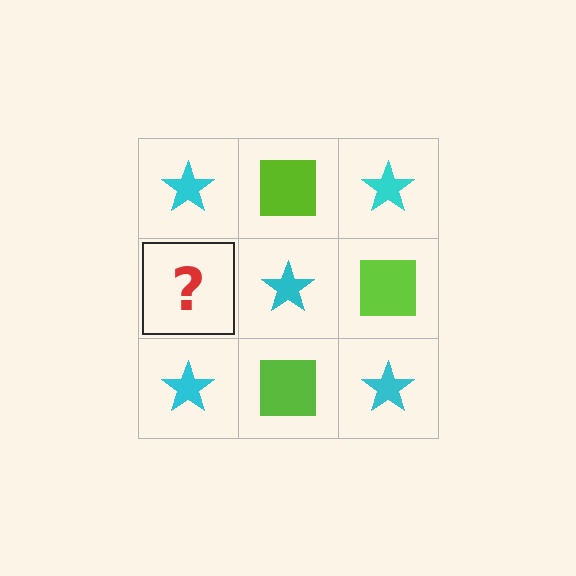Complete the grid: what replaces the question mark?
The question mark should be replaced with a lime square.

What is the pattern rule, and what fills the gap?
The rule is that it alternates cyan star and lime square in a checkerboard pattern. The gap should be filled with a lime square.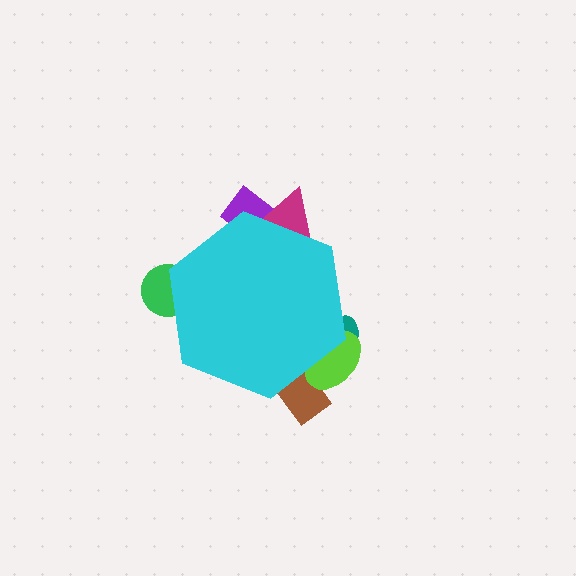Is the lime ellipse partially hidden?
Yes, the lime ellipse is partially hidden behind the cyan hexagon.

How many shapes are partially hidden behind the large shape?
6 shapes are partially hidden.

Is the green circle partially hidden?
Yes, the green circle is partially hidden behind the cyan hexagon.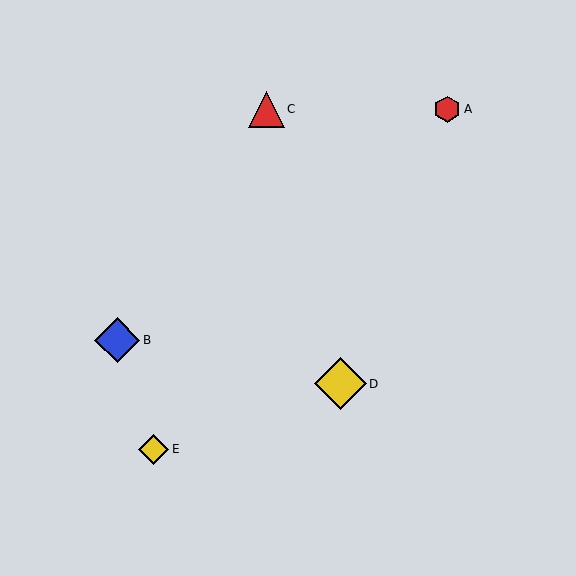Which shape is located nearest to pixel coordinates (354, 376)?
The yellow diamond (labeled D) at (340, 384) is nearest to that location.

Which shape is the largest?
The yellow diamond (labeled D) is the largest.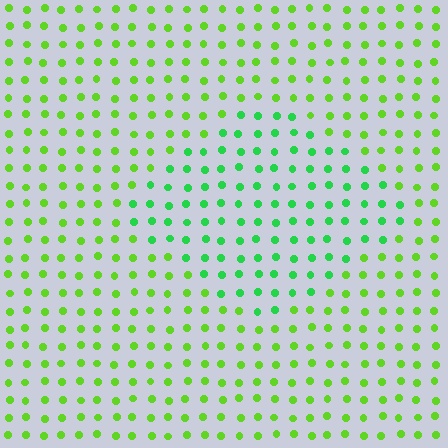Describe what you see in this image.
The image is filled with small lime elements in a uniform arrangement. A diamond-shaped region is visible where the elements are tinted to a slightly different hue, forming a subtle color boundary.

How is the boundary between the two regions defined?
The boundary is defined purely by a slight shift in hue (about 33 degrees). Spacing, size, and orientation are identical on both sides.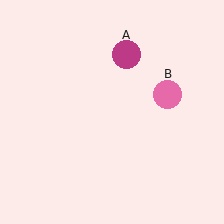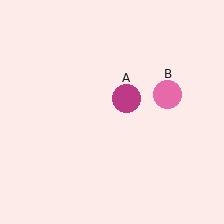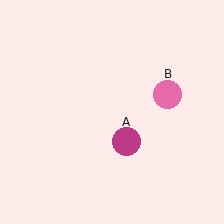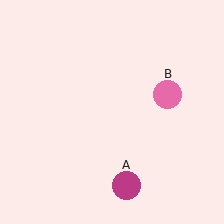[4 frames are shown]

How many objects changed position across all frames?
1 object changed position: magenta circle (object A).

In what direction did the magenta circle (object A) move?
The magenta circle (object A) moved down.